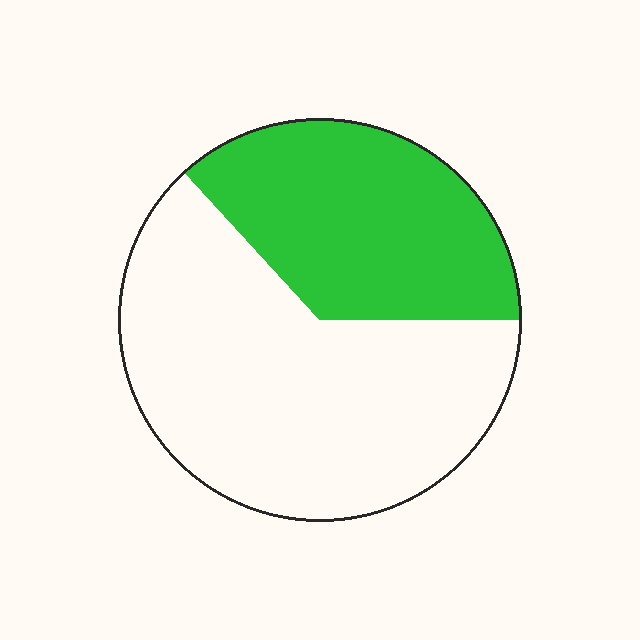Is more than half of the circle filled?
No.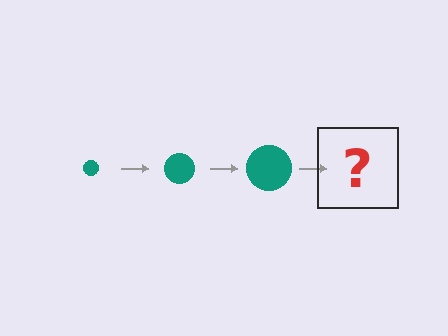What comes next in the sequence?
The next element should be a teal circle, larger than the previous one.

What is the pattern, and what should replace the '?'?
The pattern is that the circle gets progressively larger each step. The '?' should be a teal circle, larger than the previous one.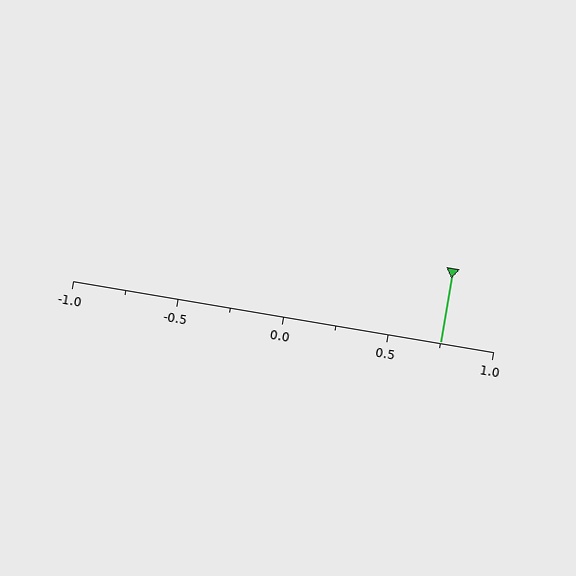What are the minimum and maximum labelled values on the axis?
The axis runs from -1.0 to 1.0.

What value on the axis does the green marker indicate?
The marker indicates approximately 0.75.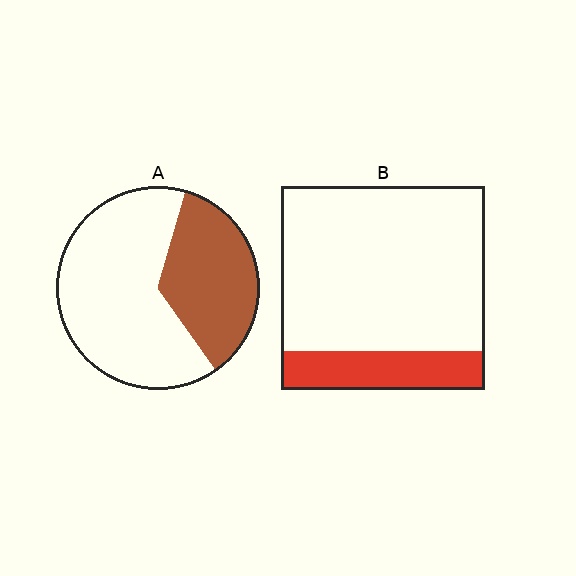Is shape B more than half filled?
No.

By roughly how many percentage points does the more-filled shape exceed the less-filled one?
By roughly 15 percentage points (A over B).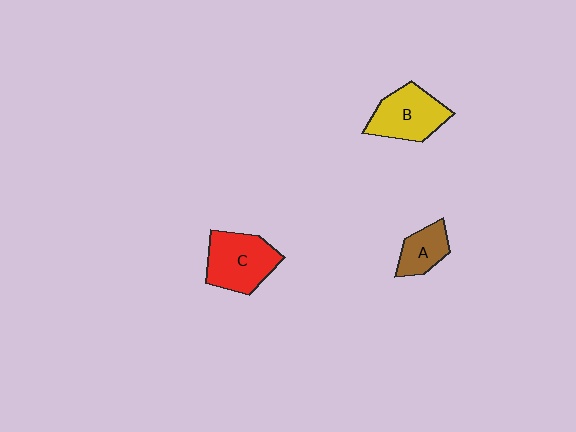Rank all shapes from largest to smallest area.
From largest to smallest: C (red), B (yellow), A (brown).